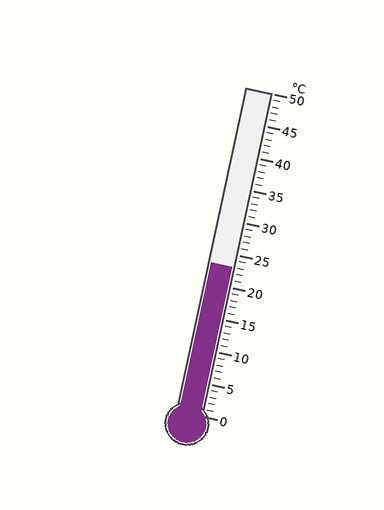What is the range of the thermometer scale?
The thermometer scale ranges from 0°C to 50°C.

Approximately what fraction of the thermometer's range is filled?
The thermometer is filled to approximately 45% of its range.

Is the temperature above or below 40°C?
The temperature is below 40°C.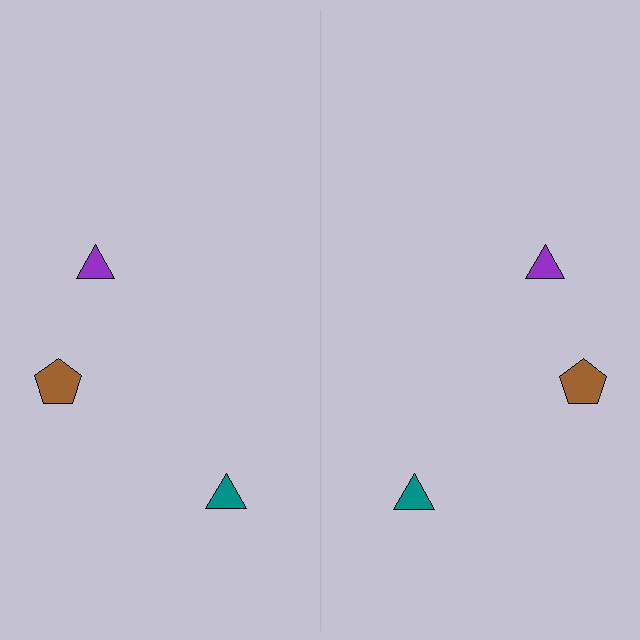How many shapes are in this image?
There are 6 shapes in this image.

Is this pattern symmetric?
Yes, this pattern has bilateral (reflection) symmetry.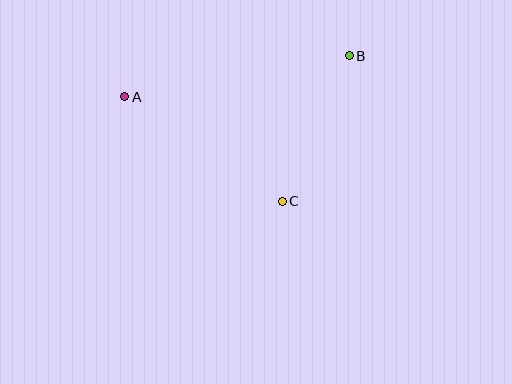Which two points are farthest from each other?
Points A and B are farthest from each other.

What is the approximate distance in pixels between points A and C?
The distance between A and C is approximately 189 pixels.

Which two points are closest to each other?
Points B and C are closest to each other.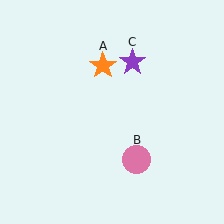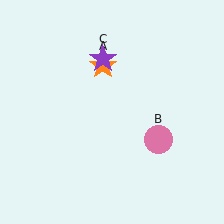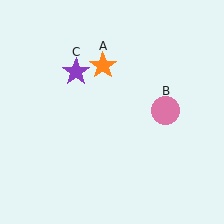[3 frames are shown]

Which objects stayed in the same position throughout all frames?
Orange star (object A) remained stationary.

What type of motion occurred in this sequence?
The pink circle (object B), purple star (object C) rotated counterclockwise around the center of the scene.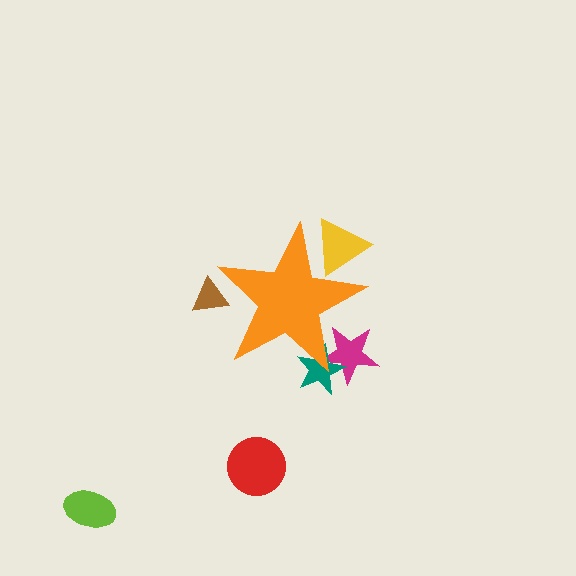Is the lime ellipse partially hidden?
No, the lime ellipse is fully visible.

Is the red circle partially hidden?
No, the red circle is fully visible.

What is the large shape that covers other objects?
An orange star.